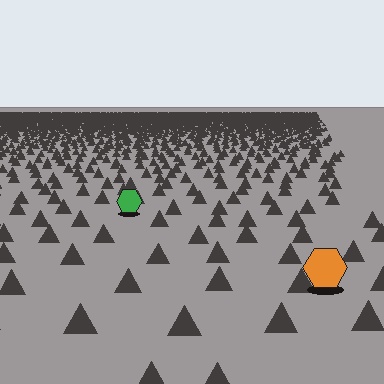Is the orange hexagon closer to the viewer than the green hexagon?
Yes. The orange hexagon is closer — you can tell from the texture gradient: the ground texture is coarser near it.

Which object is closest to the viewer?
The orange hexagon is closest. The texture marks near it are larger and more spread out.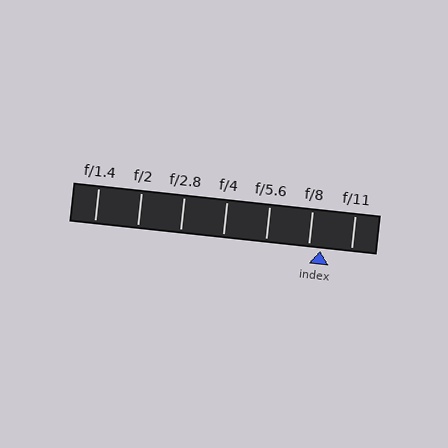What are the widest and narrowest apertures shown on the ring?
The widest aperture shown is f/1.4 and the narrowest is f/11.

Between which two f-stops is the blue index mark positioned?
The index mark is between f/8 and f/11.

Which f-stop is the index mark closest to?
The index mark is closest to f/8.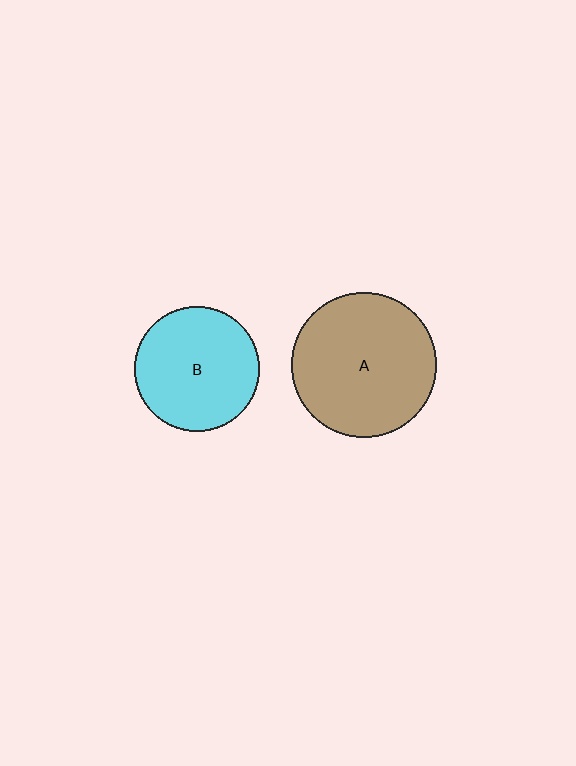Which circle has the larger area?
Circle A (brown).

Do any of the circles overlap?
No, none of the circles overlap.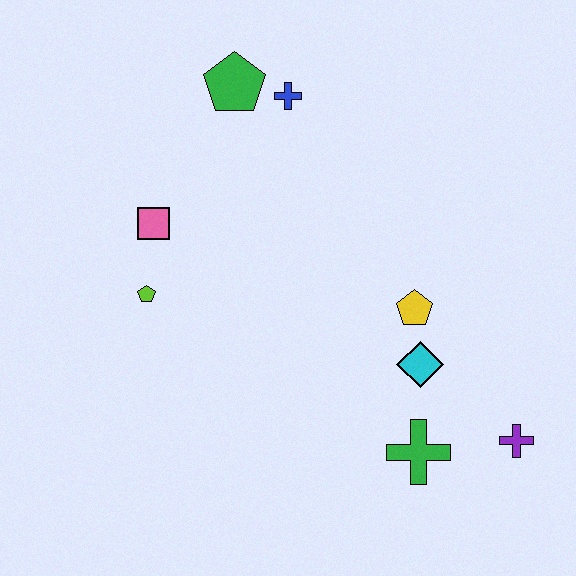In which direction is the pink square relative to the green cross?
The pink square is to the left of the green cross.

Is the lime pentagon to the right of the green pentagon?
No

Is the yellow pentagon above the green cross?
Yes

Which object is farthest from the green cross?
The green pentagon is farthest from the green cross.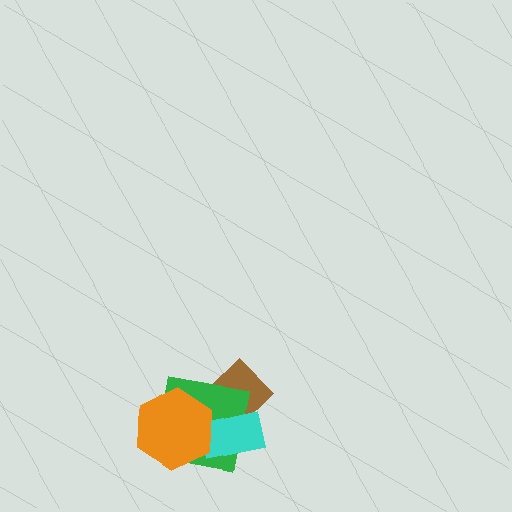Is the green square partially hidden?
Yes, it is partially covered by another shape.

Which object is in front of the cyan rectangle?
The orange hexagon is in front of the cyan rectangle.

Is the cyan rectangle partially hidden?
Yes, it is partially covered by another shape.